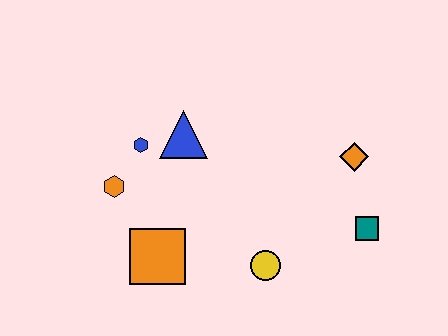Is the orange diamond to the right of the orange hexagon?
Yes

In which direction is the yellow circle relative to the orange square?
The yellow circle is to the right of the orange square.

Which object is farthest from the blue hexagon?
The teal square is farthest from the blue hexagon.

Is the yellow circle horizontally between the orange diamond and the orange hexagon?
Yes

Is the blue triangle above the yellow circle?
Yes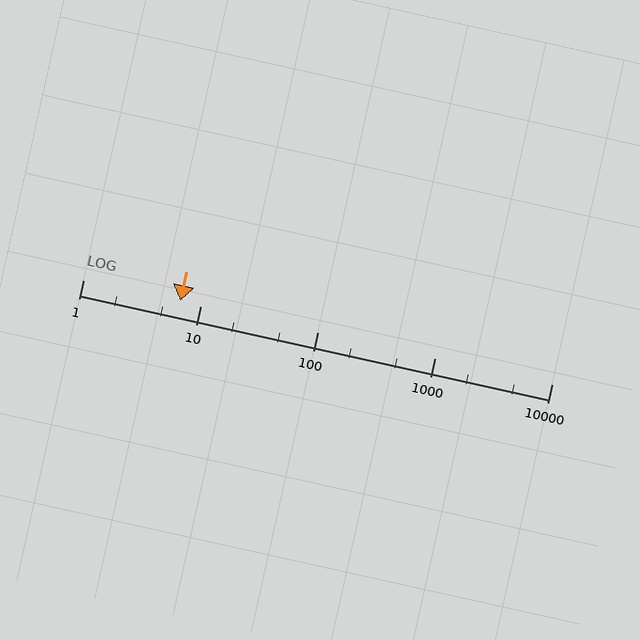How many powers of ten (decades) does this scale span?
The scale spans 4 decades, from 1 to 10000.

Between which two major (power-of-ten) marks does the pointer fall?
The pointer is between 1 and 10.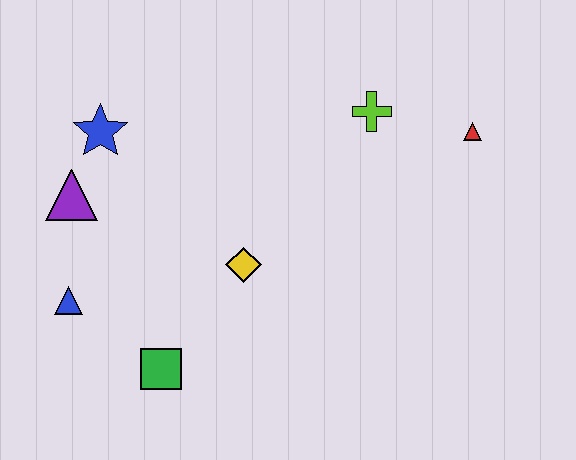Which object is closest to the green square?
The blue triangle is closest to the green square.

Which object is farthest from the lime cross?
The blue triangle is farthest from the lime cross.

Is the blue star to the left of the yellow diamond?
Yes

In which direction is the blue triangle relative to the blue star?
The blue triangle is below the blue star.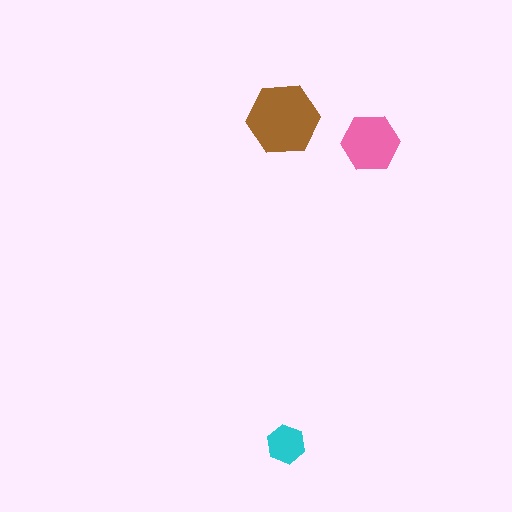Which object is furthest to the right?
The pink hexagon is rightmost.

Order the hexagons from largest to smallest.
the brown one, the pink one, the cyan one.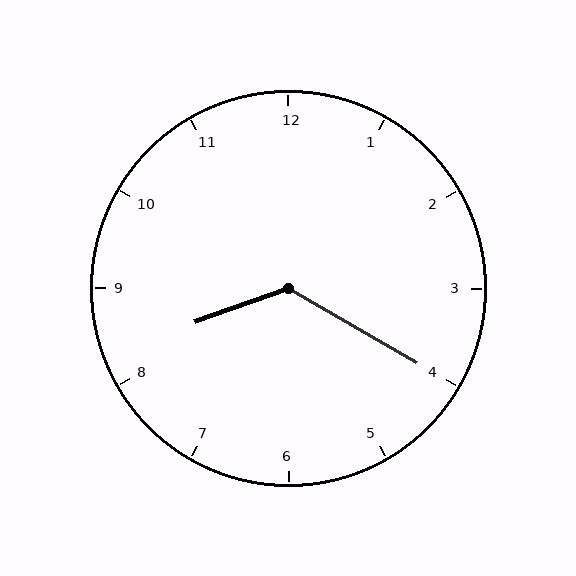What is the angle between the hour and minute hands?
Approximately 130 degrees.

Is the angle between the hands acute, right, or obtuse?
It is obtuse.